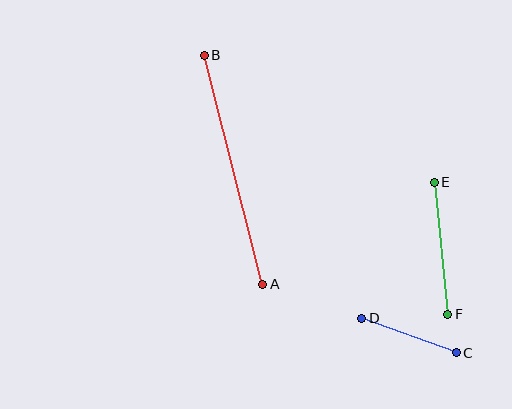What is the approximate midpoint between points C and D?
The midpoint is at approximately (409, 335) pixels.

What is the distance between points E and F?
The distance is approximately 132 pixels.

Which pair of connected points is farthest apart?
Points A and B are farthest apart.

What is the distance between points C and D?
The distance is approximately 100 pixels.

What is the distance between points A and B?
The distance is approximately 237 pixels.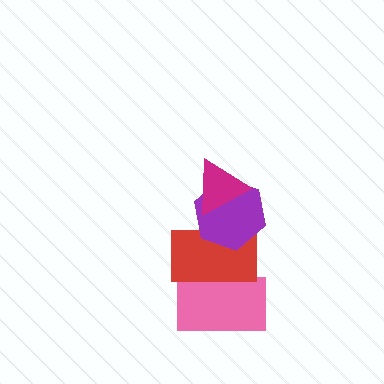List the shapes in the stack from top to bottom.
From top to bottom: the magenta triangle, the purple hexagon, the red rectangle, the pink rectangle.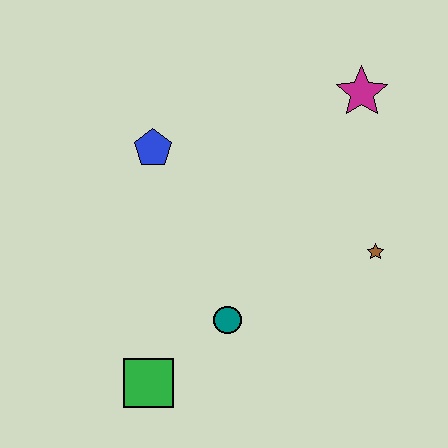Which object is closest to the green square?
The teal circle is closest to the green square.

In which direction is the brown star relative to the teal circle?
The brown star is to the right of the teal circle.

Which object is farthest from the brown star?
The green square is farthest from the brown star.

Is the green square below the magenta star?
Yes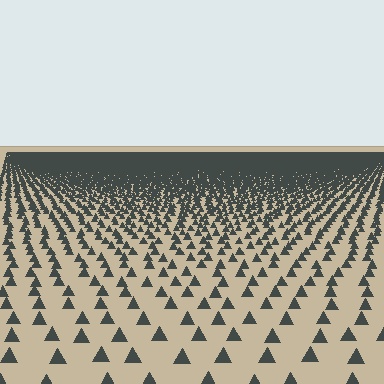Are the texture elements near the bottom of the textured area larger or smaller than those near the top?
Larger. Near the bottom, elements are closer to the viewer and appear at a bigger on-screen size.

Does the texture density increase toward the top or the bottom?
Density increases toward the top.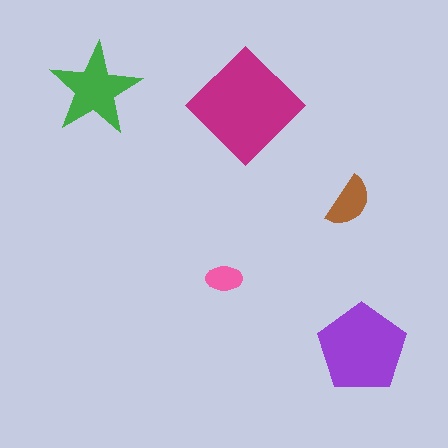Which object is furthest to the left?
The green star is leftmost.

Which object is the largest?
The magenta diamond.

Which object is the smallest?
The pink ellipse.